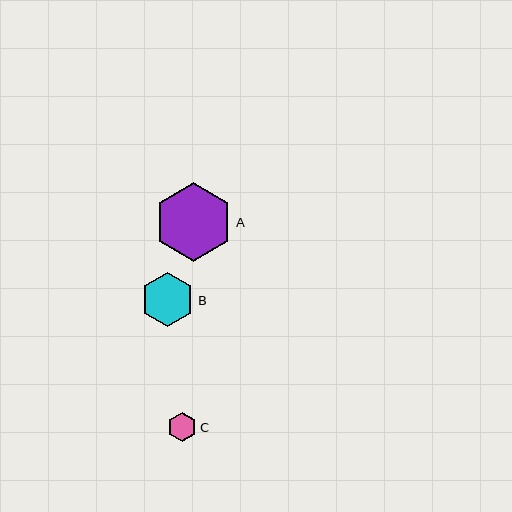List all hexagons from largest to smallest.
From largest to smallest: A, B, C.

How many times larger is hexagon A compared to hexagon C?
Hexagon A is approximately 2.7 times the size of hexagon C.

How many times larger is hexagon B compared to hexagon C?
Hexagon B is approximately 1.8 times the size of hexagon C.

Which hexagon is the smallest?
Hexagon C is the smallest with a size of approximately 29 pixels.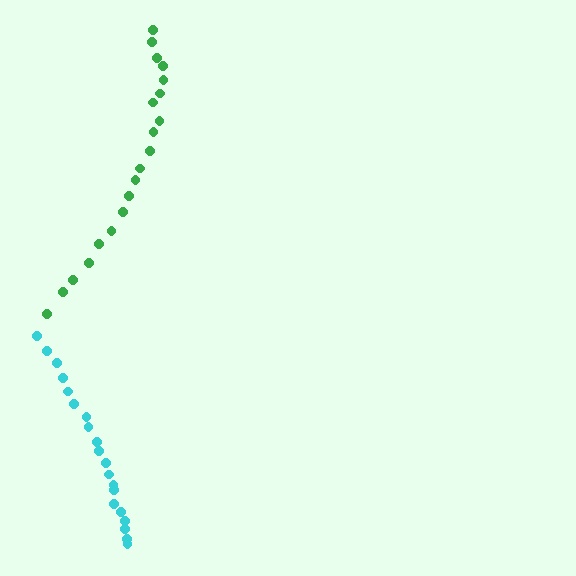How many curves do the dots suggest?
There are 2 distinct paths.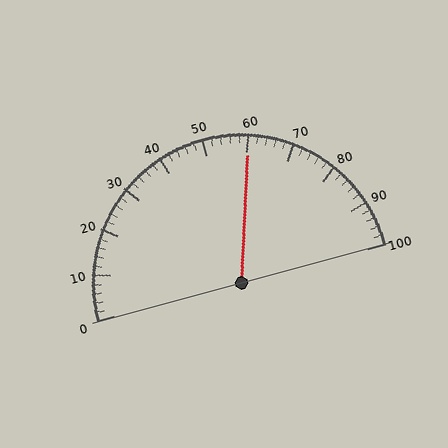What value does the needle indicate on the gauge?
The needle indicates approximately 60.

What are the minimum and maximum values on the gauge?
The gauge ranges from 0 to 100.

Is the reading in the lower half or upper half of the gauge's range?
The reading is in the upper half of the range (0 to 100).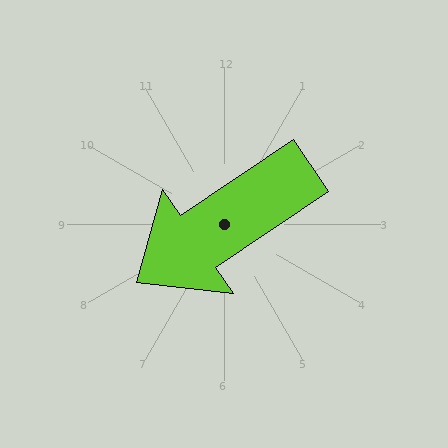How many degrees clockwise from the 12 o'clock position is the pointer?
Approximately 236 degrees.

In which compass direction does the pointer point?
Southwest.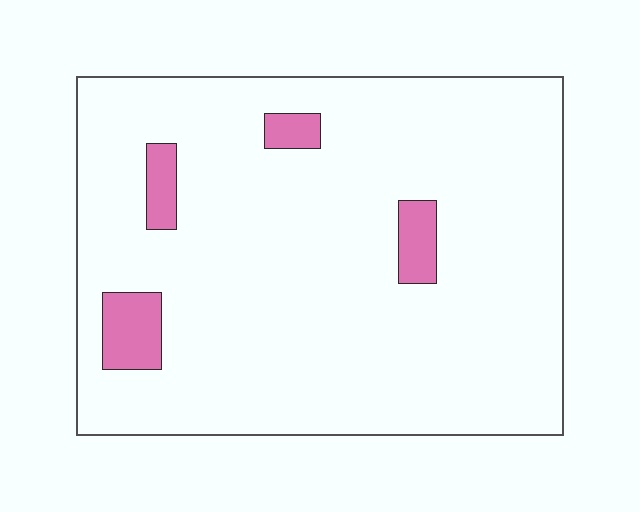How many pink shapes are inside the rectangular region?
4.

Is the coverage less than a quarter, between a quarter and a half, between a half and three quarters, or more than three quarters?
Less than a quarter.